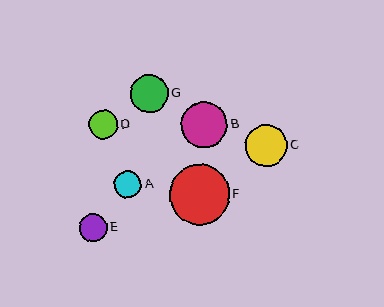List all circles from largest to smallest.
From largest to smallest: F, B, C, G, D, E, A.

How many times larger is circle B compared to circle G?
Circle B is approximately 1.2 times the size of circle G.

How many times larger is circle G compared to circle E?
Circle G is approximately 1.3 times the size of circle E.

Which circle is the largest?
Circle F is the largest with a size of approximately 60 pixels.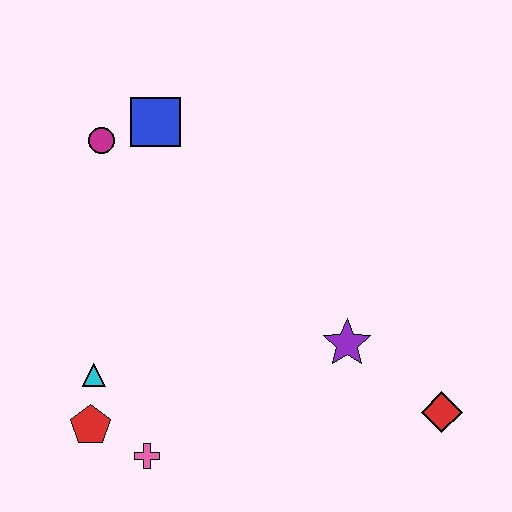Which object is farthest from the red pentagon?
The red diamond is farthest from the red pentagon.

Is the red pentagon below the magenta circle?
Yes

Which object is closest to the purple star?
The red diamond is closest to the purple star.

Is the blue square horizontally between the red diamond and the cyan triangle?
Yes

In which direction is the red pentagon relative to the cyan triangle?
The red pentagon is below the cyan triangle.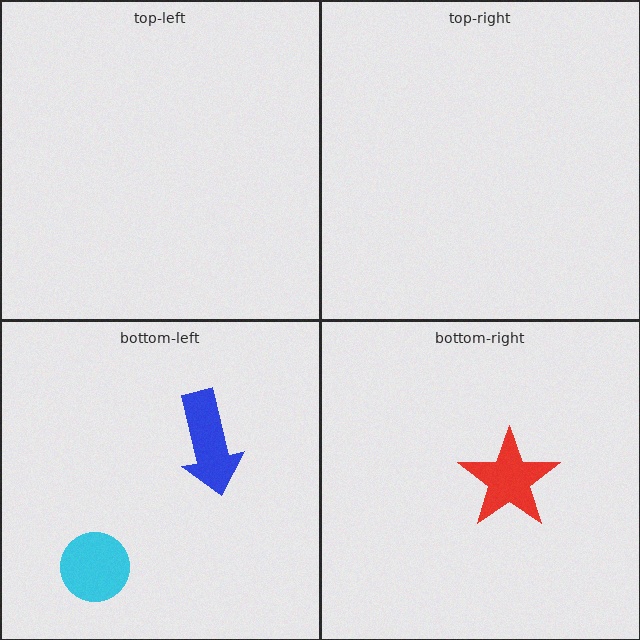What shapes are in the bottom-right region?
The red star.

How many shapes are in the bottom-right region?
1.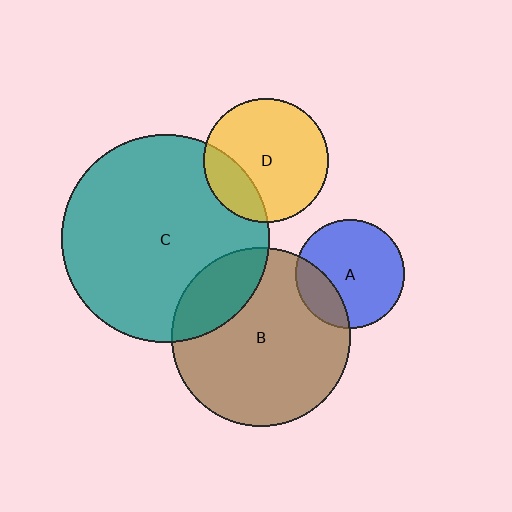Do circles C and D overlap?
Yes.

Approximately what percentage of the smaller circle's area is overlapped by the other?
Approximately 20%.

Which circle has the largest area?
Circle C (teal).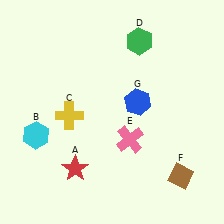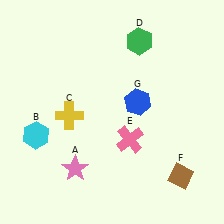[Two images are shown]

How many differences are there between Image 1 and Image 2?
There is 1 difference between the two images.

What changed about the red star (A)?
In Image 1, A is red. In Image 2, it changed to pink.